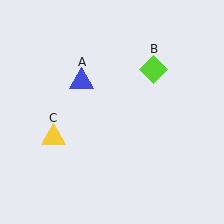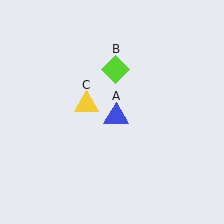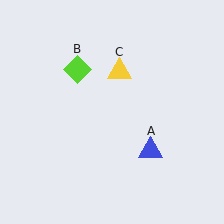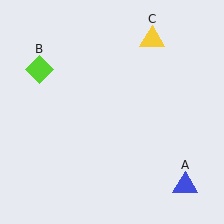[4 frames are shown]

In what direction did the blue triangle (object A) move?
The blue triangle (object A) moved down and to the right.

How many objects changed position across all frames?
3 objects changed position: blue triangle (object A), lime diamond (object B), yellow triangle (object C).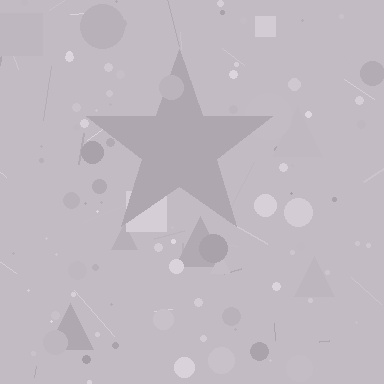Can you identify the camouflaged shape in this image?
The camouflaged shape is a star.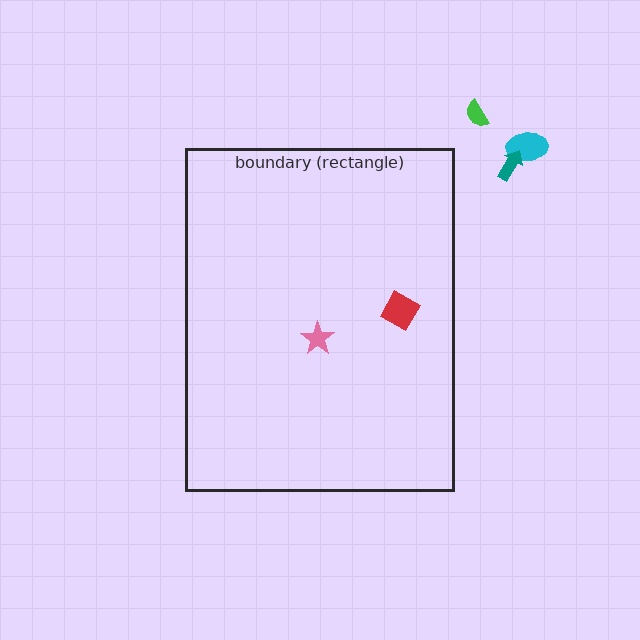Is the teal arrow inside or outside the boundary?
Outside.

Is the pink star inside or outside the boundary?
Inside.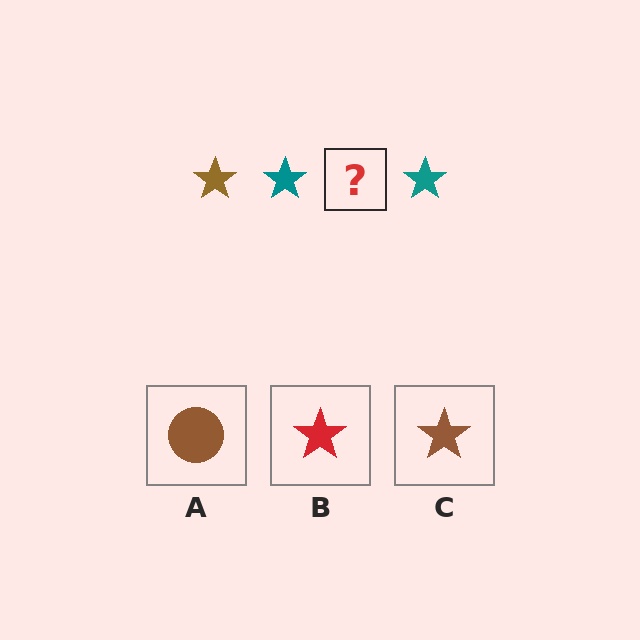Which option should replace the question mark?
Option C.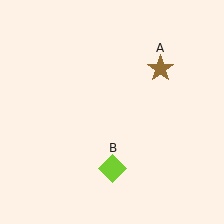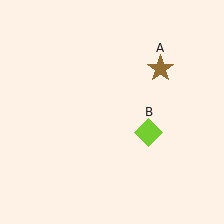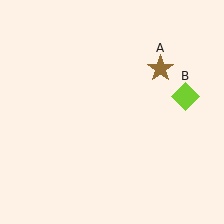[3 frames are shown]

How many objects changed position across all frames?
1 object changed position: lime diamond (object B).